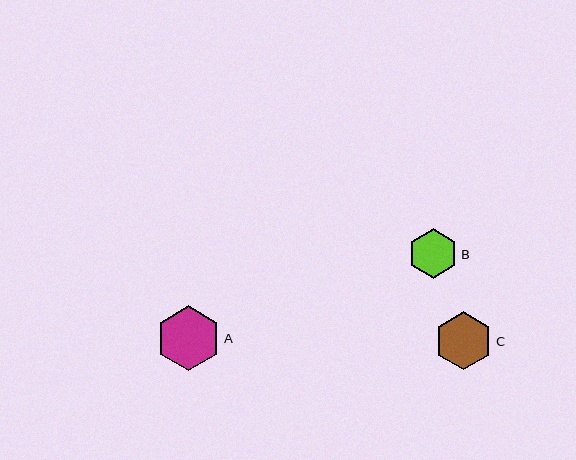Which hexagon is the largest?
Hexagon A is the largest with a size of approximately 65 pixels.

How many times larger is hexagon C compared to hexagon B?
Hexagon C is approximately 1.2 times the size of hexagon B.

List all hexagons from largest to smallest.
From largest to smallest: A, C, B.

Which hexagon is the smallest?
Hexagon B is the smallest with a size of approximately 49 pixels.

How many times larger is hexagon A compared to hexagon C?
Hexagon A is approximately 1.1 times the size of hexagon C.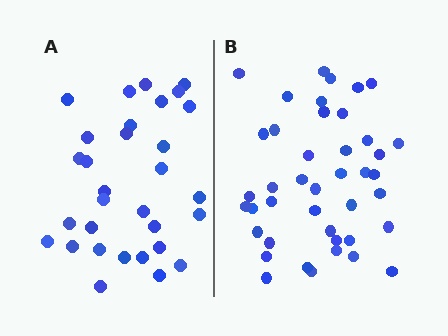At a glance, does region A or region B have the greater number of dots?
Region B (the right region) has more dots.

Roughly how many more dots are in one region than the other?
Region B has roughly 12 or so more dots than region A.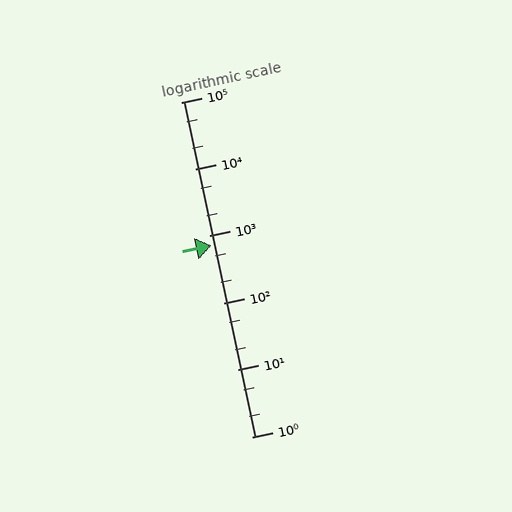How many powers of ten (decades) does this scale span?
The scale spans 5 decades, from 1 to 100000.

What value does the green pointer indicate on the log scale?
The pointer indicates approximately 730.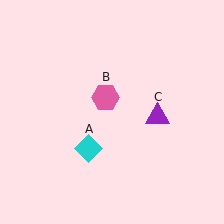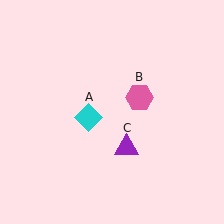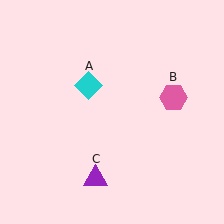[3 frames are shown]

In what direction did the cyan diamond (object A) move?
The cyan diamond (object A) moved up.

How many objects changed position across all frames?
3 objects changed position: cyan diamond (object A), pink hexagon (object B), purple triangle (object C).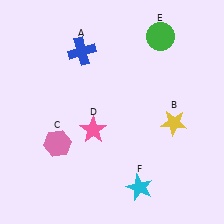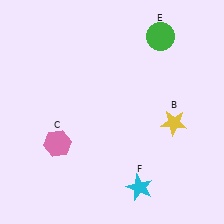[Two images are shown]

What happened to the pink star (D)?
The pink star (D) was removed in Image 2. It was in the bottom-left area of Image 1.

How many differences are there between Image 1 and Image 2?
There are 2 differences between the two images.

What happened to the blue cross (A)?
The blue cross (A) was removed in Image 2. It was in the top-left area of Image 1.